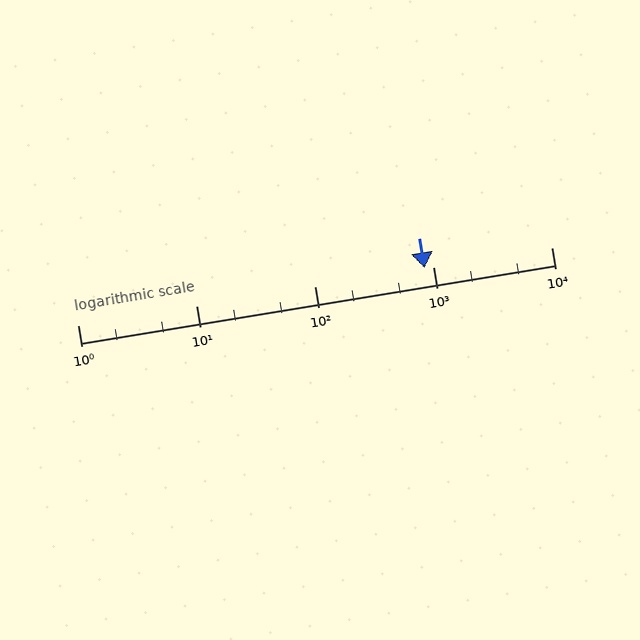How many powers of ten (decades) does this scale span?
The scale spans 4 decades, from 1 to 10000.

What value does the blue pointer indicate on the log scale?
The pointer indicates approximately 850.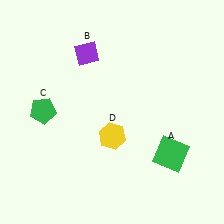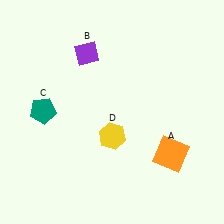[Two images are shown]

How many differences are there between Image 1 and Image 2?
There are 2 differences between the two images.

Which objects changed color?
A changed from green to orange. C changed from green to teal.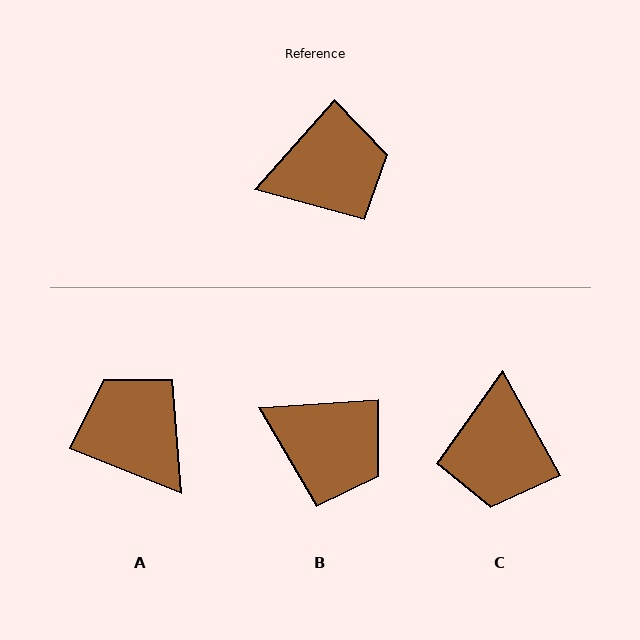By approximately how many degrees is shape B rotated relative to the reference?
Approximately 44 degrees clockwise.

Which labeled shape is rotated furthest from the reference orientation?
C, about 110 degrees away.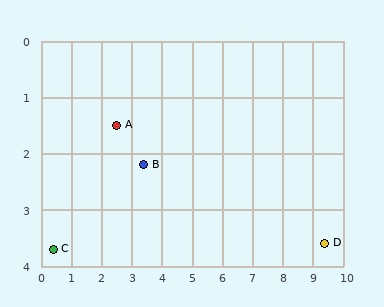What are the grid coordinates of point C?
Point C is at approximately (0.4, 3.7).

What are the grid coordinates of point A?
Point A is at approximately (2.5, 1.5).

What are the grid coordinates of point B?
Point B is at approximately (3.4, 2.2).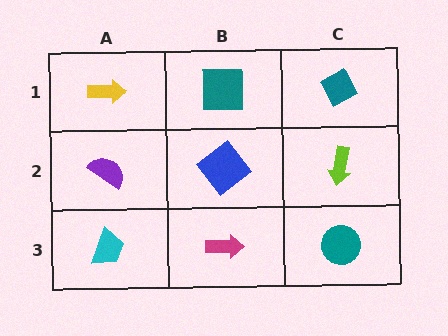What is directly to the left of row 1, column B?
A yellow arrow.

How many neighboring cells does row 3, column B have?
3.